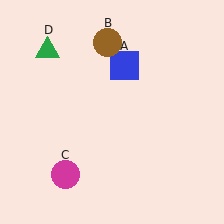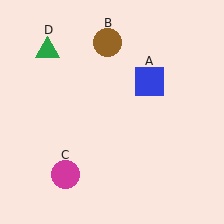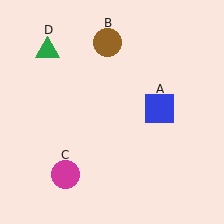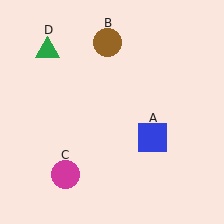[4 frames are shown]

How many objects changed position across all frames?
1 object changed position: blue square (object A).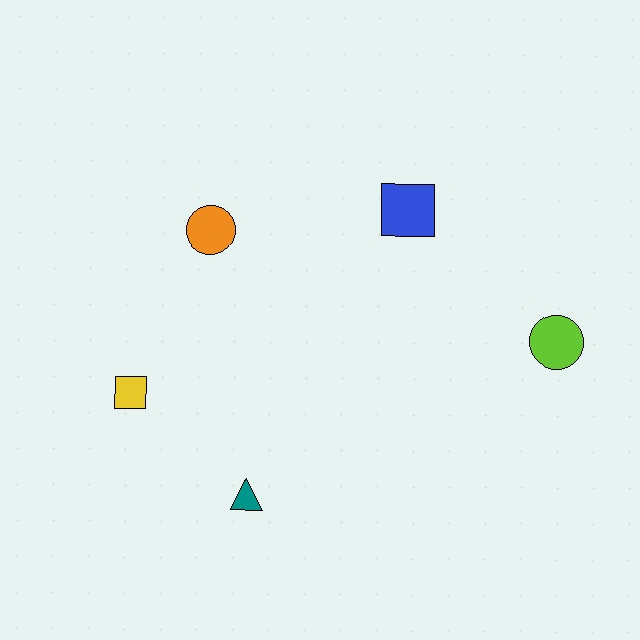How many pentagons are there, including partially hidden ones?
There are no pentagons.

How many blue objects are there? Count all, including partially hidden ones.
There is 1 blue object.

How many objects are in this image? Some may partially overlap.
There are 5 objects.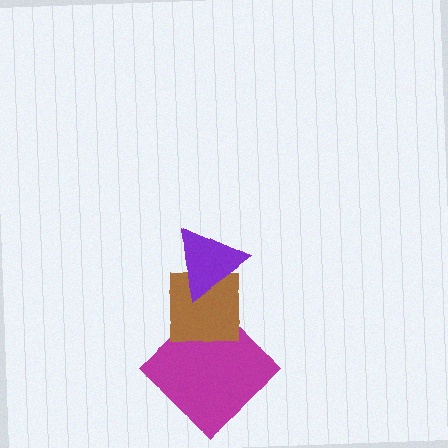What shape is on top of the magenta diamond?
The brown square is on top of the magenta diamond.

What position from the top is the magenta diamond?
The magenta diamond is 3rd from the top.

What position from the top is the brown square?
The brown square is 2nd from the top.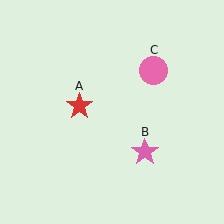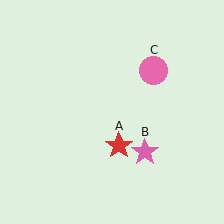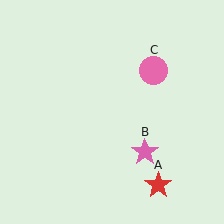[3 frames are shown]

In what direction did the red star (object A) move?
The red star (object A) moved down and to the right.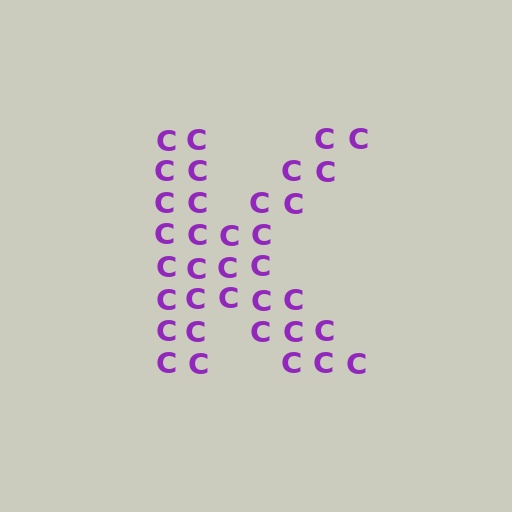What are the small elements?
The small elements are letter C's.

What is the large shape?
The large shape is the letter K.